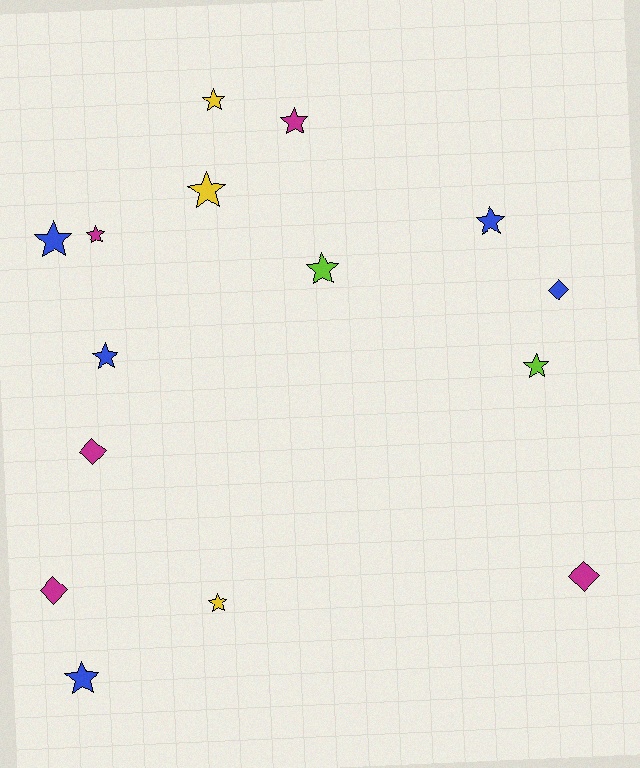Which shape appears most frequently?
Star, with 11 objects.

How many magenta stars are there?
There are 2 magenta stars.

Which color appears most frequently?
Blue, with 5 objects.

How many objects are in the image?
There are 15 objects.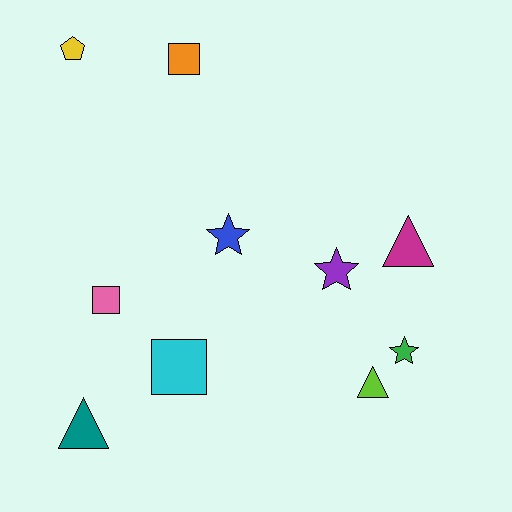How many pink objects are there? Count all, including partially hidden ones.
There is 1 pink object.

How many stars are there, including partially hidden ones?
There are 3 stars.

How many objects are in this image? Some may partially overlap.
There are 10 objects.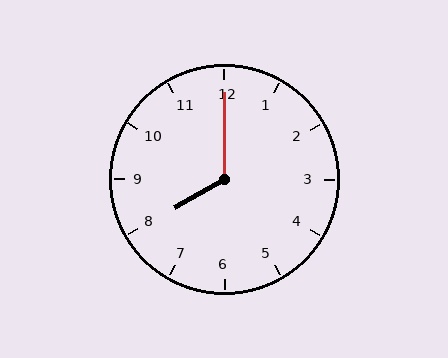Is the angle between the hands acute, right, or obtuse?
It is obtuse.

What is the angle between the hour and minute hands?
Approximately 120 degrees.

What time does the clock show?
8:00.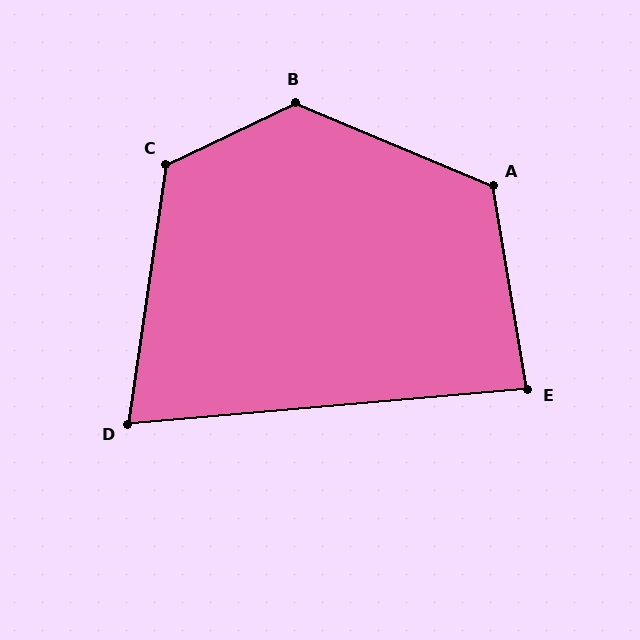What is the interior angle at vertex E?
Approximately 85 degrees (approximately right).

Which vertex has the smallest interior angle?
D, at approximately 77 degrees.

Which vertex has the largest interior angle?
B, at approximately 131 degrees.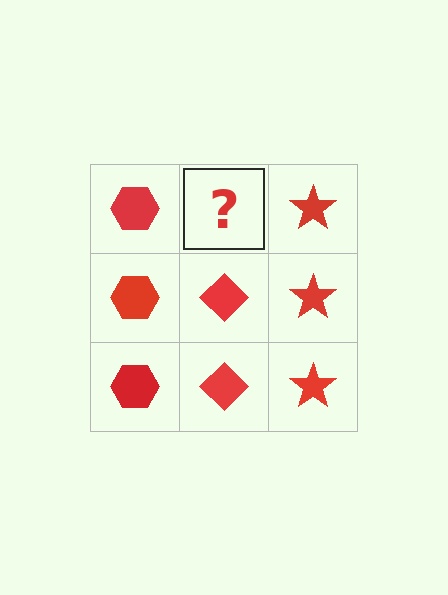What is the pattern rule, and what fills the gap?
The rule is that each column has a consistent shape. The gap should be filled with a red diamond.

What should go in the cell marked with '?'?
The missing cell should contain a red diamond.